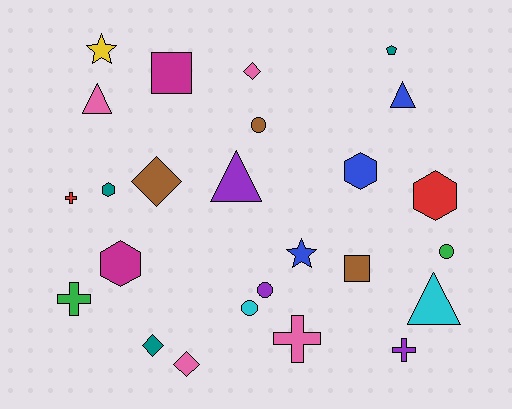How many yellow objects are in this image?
There is 1 yellow object.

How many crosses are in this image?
There are 4 crosses.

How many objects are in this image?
There are 25 objects.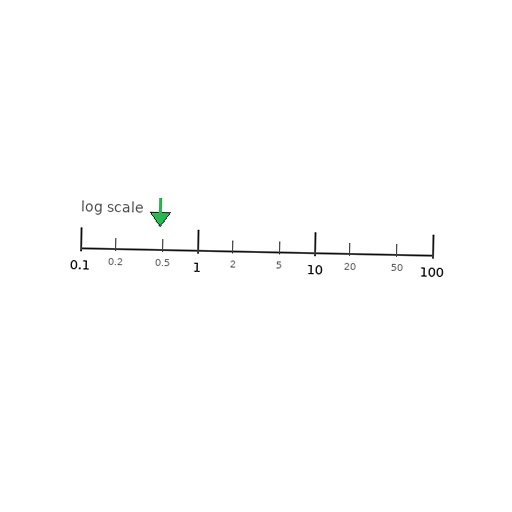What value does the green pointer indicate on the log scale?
The pointer indicates approximately 0.48.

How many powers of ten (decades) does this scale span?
The scale spans 3 decades, from 0.1 to 100.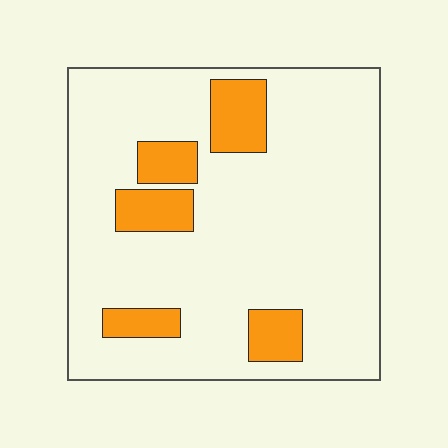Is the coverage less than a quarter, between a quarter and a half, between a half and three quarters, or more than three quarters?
Less than a quarter.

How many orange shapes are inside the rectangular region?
5.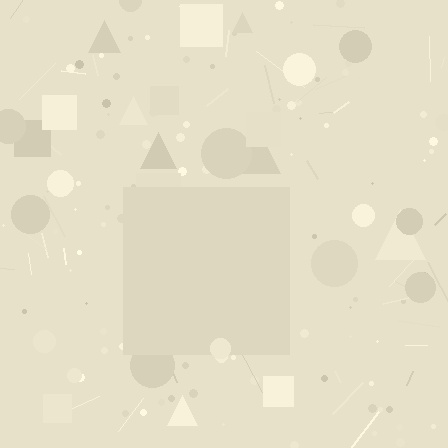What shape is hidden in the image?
A square is hidden in the image.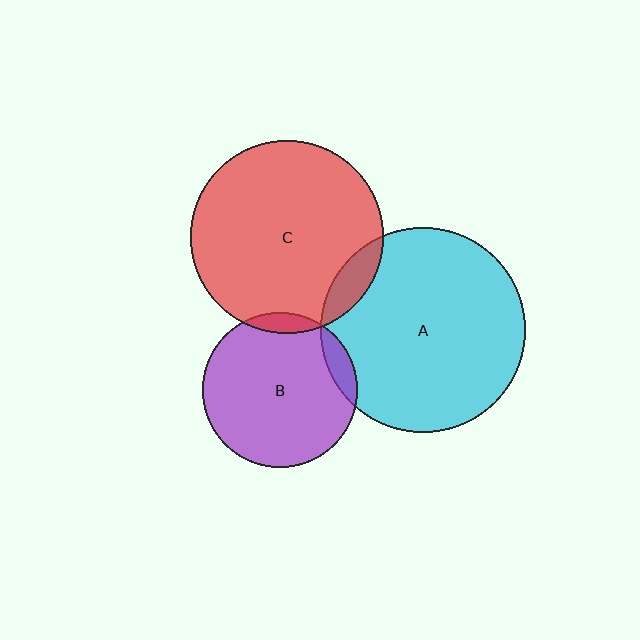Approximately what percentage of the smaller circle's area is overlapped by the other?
Approximately 5%.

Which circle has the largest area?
Circle A (cyan).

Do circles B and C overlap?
Yes.